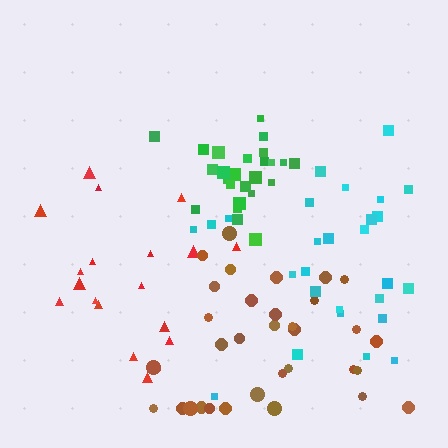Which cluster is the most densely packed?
Green.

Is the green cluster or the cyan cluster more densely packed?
Green.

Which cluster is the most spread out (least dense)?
Red.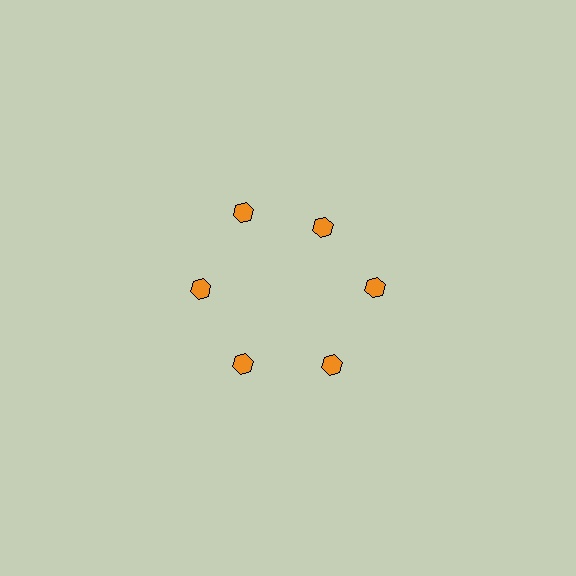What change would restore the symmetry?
The symmetry would be restored by moving it outward, back onto the ring so that all 6 hexagons sit at equal angles and equal distance from the center.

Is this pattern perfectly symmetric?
No. The 6 orange hexagons are arranged in a ring, but one element near the 1 o'clock position is pulled inward toward the center, breaking the 6-fold rotational symmetry.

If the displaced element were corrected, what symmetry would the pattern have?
It would have 6-fold rotational symmetry — the pattern would map onto itself every 60 degrees.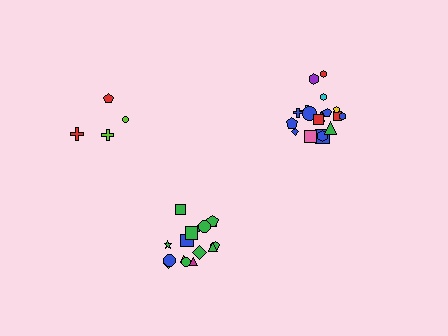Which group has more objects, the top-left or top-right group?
The top-right group.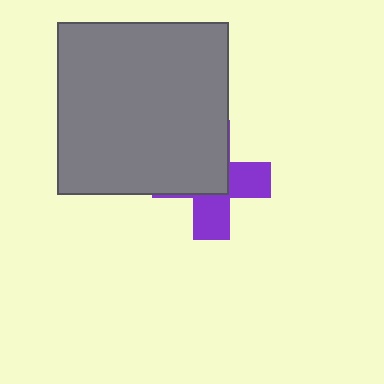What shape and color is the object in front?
The object in front is a gray square.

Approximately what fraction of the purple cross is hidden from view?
Roughly 57% of the purple cross is hidden behind the gray square.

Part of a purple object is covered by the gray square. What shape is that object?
It is a cross.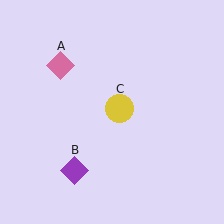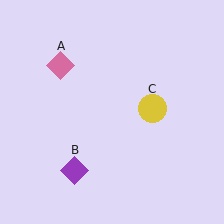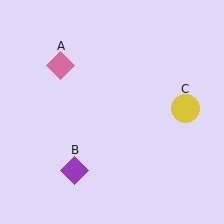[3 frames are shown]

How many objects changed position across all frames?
1 object changed position: yellow circle (object C).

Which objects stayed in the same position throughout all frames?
Pink diamond (object A) and purple diamond (object B) remained stationary.